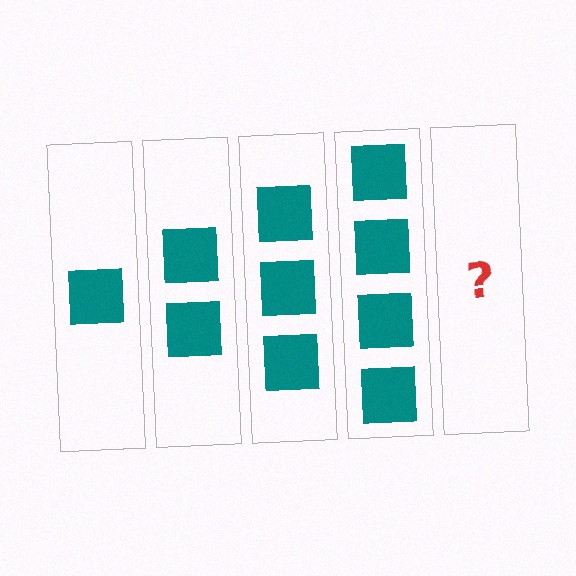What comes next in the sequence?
The next element should be 5 squares.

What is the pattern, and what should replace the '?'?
The pattern is that each step adds one more square. The '?' should be 5 squares.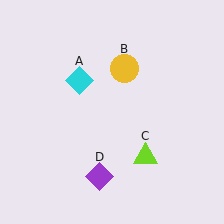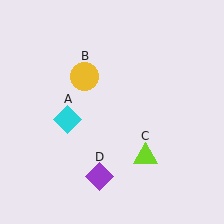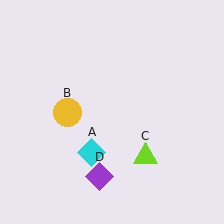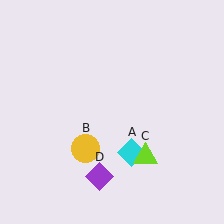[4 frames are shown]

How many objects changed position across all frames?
2 objects changed position: cyan diamond (object A), yellow circle (object B).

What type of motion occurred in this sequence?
The cyan diamond (object A), yellow circle (object B) rotated counterclockwise around the center of the scene.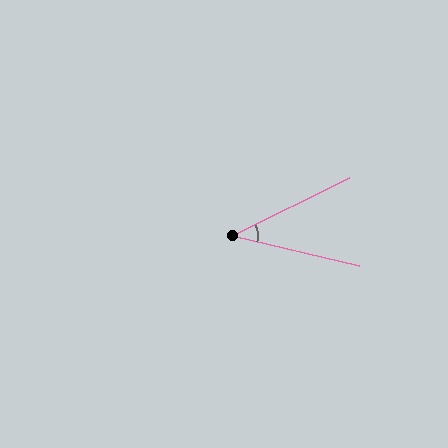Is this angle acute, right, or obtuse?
It is acute.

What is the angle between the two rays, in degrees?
Approximately 40 degrees.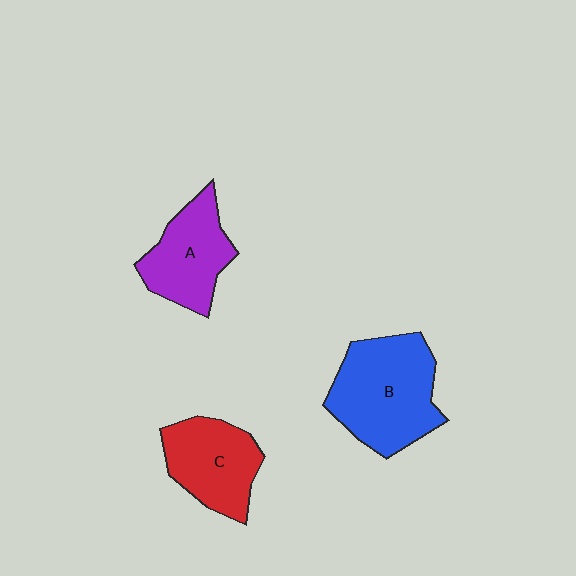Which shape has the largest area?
Shape B (blue).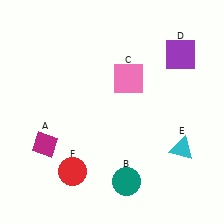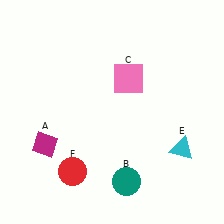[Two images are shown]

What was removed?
The purple square (D) was removed in Image 2.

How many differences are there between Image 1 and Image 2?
There is 1 difference between the two images.